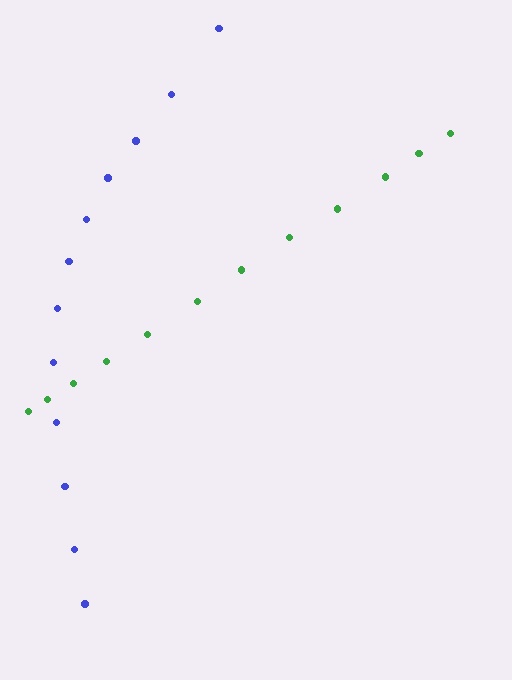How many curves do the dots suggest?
There are 2 distinct paths.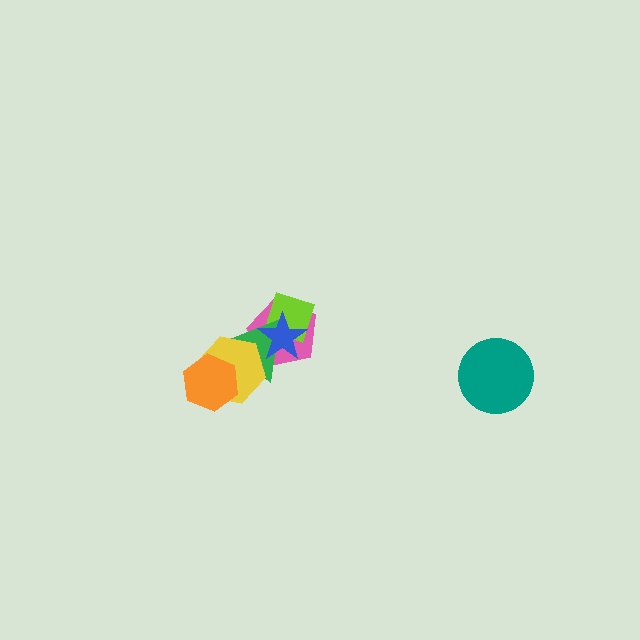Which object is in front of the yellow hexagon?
The orange hexagon is in front of the yellow hexagon.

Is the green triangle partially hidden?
Yes, it is partially covered by another shape.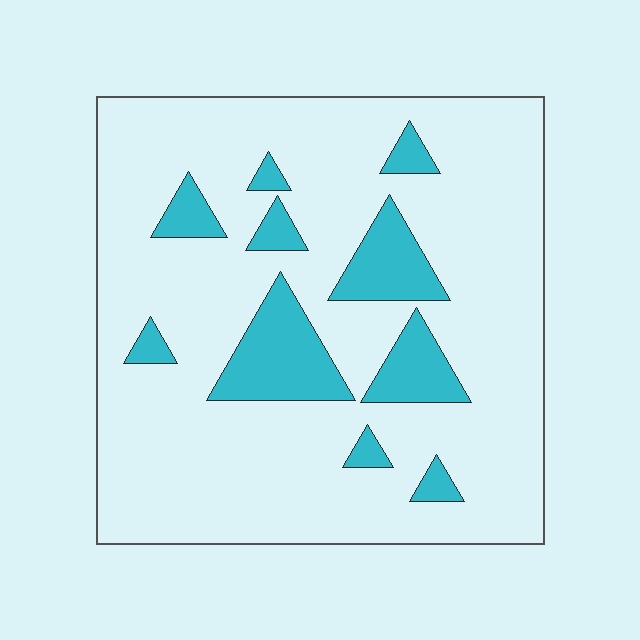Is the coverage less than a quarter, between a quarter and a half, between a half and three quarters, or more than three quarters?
Less than a quarter.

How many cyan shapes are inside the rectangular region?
10.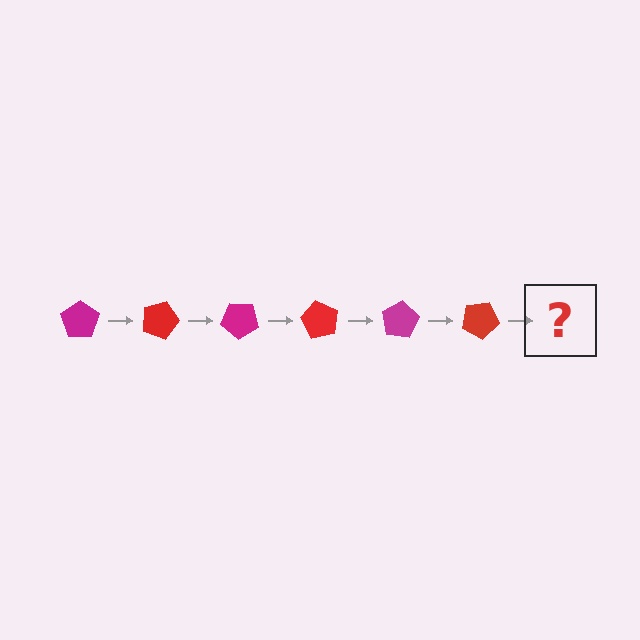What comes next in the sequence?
The next element should be a magenta pentagon, rotated 120 degrees from the start.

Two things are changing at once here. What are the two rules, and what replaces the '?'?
The two rules are that it rotates 20 degrees each step and the color cycles through magenta and red. The '?' should be a magenta pentagon, rotated 120 degrees from the start.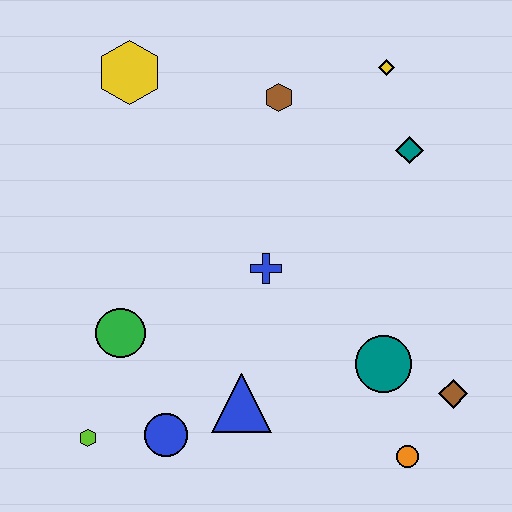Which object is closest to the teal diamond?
The yellow diamond is closest to the teal diamond.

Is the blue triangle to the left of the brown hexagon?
Yes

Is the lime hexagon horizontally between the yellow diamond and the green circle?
No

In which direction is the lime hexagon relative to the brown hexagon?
The lime hexagon is below the brown hexagon.